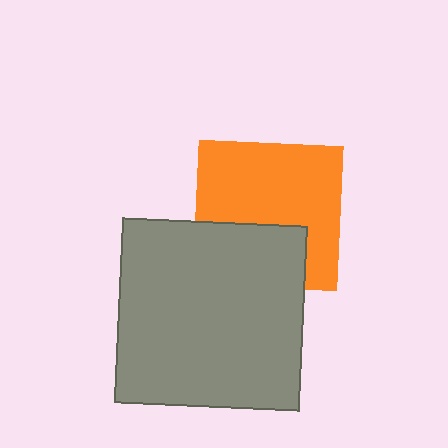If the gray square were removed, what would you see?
You would see the complete orange square.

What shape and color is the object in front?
The object in front is a gray square.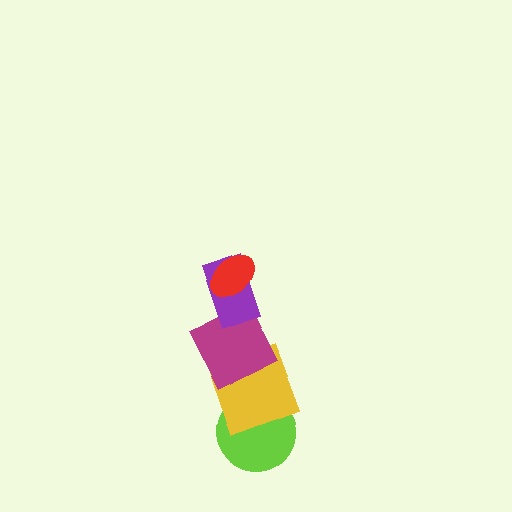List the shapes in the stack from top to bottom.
From top to bottom: the red ellipse, the purple rectangle, the magenta square, the yellow square, the lime circle.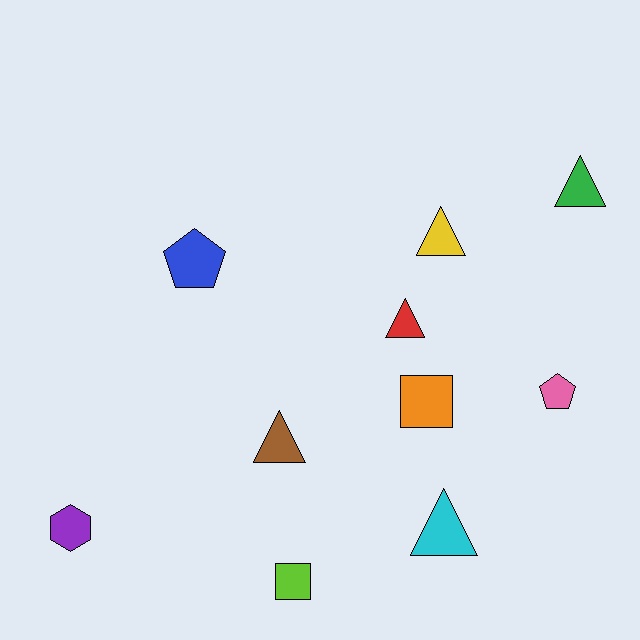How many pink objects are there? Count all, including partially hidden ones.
There is 1 pink object.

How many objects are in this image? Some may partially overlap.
There are 10 objects.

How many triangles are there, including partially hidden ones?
There are 5 triangles.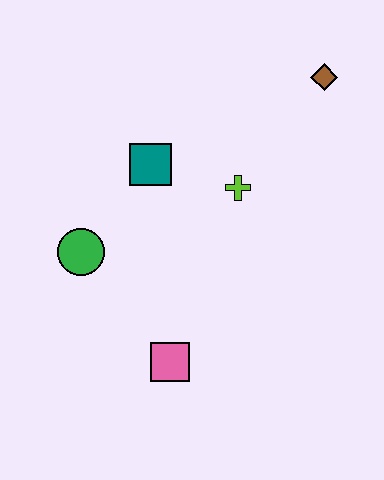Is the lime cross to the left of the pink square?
No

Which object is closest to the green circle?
The teal square is closest to the green circle.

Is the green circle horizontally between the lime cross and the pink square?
No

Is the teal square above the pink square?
Yes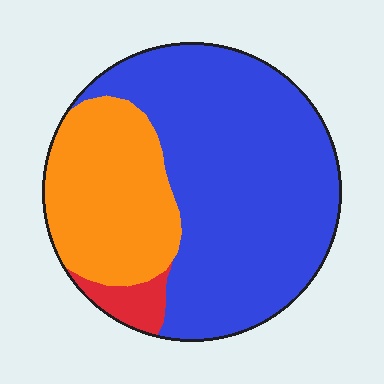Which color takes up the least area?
Red, at roughly 5%.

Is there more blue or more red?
Blue.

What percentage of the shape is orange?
Orange covers roughly 30% of the shape.